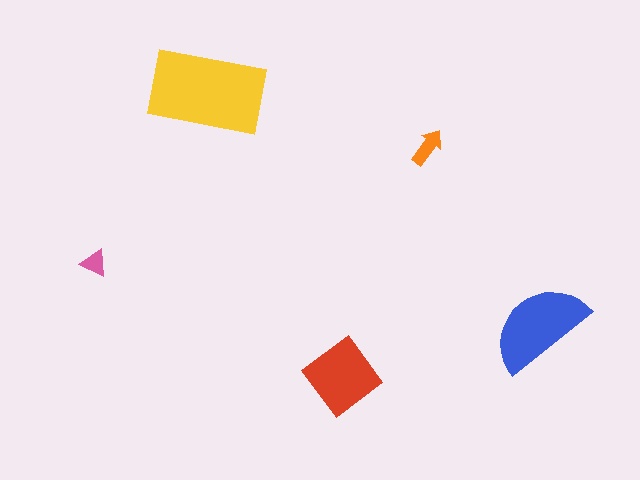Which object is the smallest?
The pink triangle.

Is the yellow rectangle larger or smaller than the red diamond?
Larger.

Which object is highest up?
The yellow rectangle is topmost.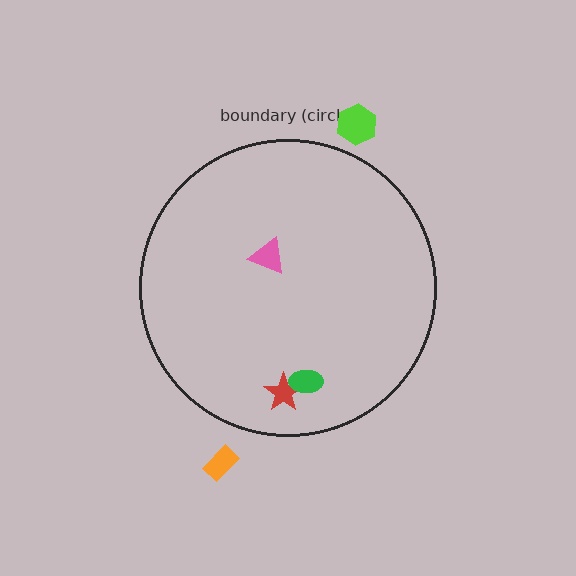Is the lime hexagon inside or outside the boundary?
Outside.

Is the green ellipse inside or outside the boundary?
Inside.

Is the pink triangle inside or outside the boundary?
Inside.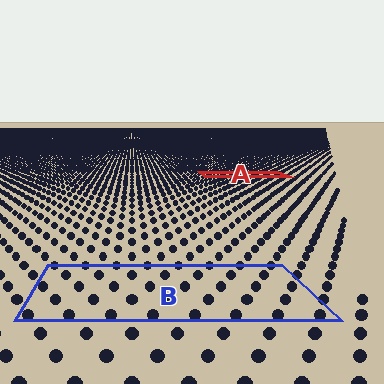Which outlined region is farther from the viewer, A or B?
Region A is farther from the viewer — the texture elements inside it appear smaller and more densely packed.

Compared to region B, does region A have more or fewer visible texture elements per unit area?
Region A has more texture elements per unit area — they are packed more densely because it is farther away.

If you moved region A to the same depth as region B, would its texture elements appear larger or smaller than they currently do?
They would appear larger. At a closer depth, the same texture elements are projected at a bigger on-screen size.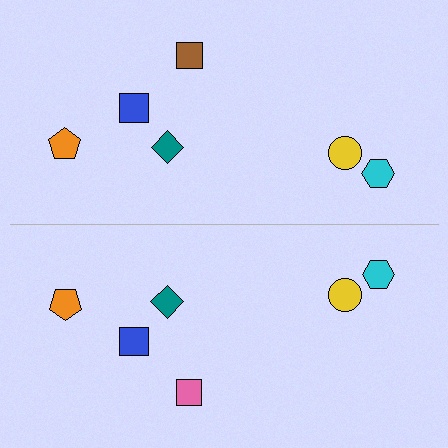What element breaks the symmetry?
The pink square on the bottom side breaks the symmetry — its mirror counterpart is brown.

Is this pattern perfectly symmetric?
No, the pattern is not perfectly symmetric. The pink square on the bottom side breaks the symmetry — its mirror counterpart is brown.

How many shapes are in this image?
There are 12 shapes in this image.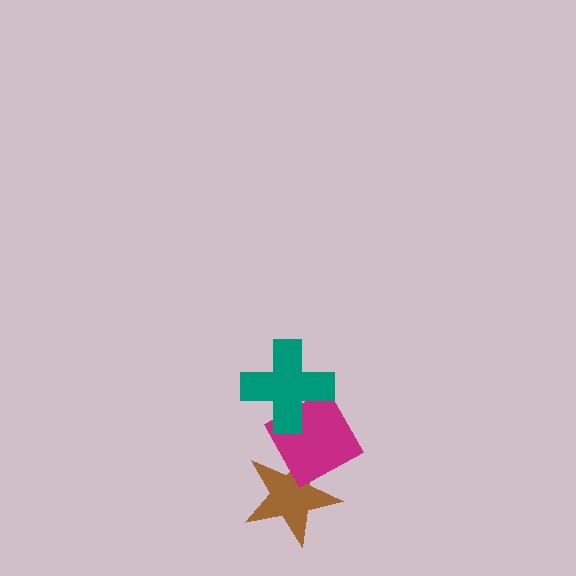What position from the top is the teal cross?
The teal cross is 1st from the top.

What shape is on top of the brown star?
The magenta diamond is on top of the brown star.